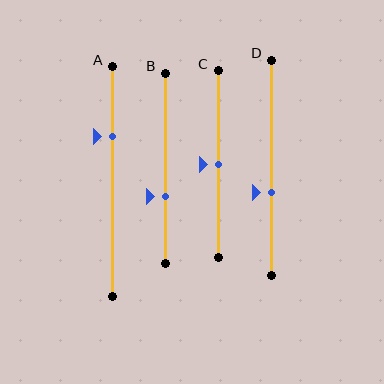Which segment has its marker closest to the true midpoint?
Segment C has its marker closest to the true midpoint.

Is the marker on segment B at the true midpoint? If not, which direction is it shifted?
No, the marker on segment B is shifted downward by about 15% of the segment length.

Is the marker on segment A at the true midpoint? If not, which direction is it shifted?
No, the marker on segment A is shifted upward by about 19% of the segment length.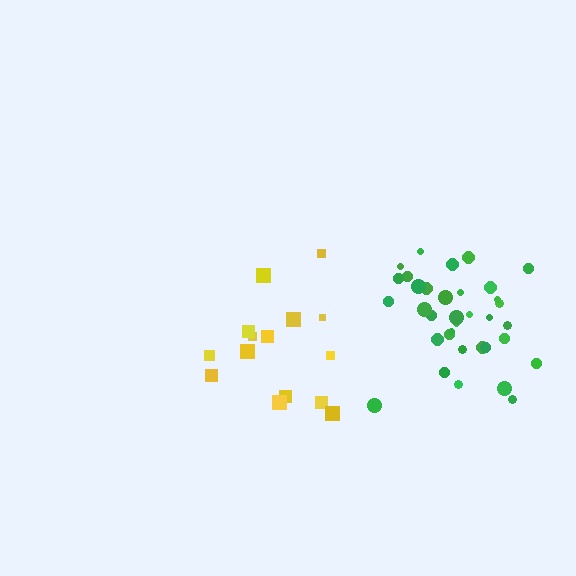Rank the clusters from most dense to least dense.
green, yellow.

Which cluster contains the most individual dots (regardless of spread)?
Green (35).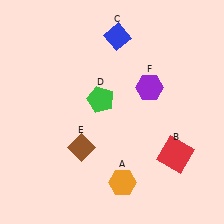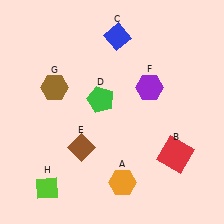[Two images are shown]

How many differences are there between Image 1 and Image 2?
There are 2 differences between the two images.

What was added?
A brown hexagon (G), a lime diamond (H) were added in Image 2.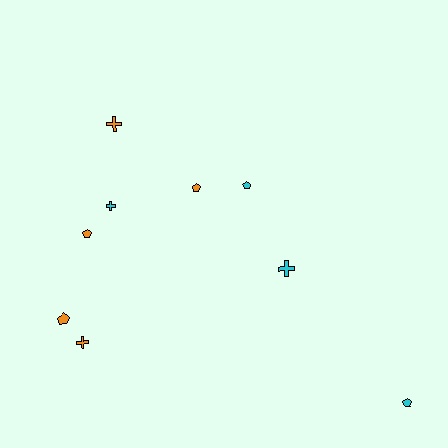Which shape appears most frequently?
Pentagon, with 5 objects.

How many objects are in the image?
There are 9 objects.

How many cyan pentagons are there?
There are 2 cyan pentagons.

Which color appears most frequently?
Orange, with 5 objects.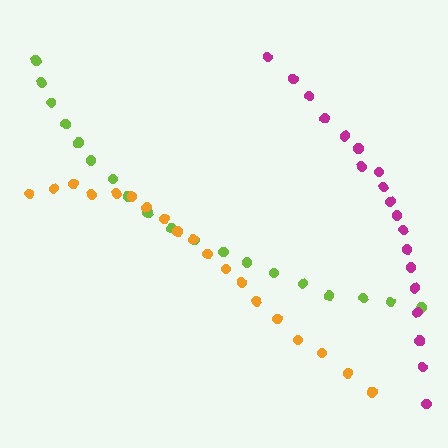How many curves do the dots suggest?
There are 3 distinct paths.